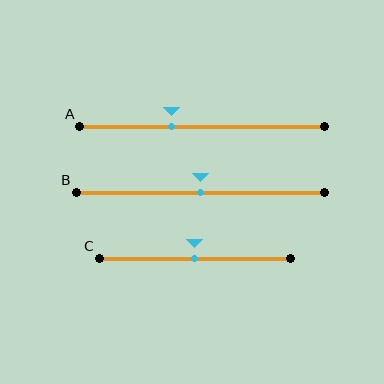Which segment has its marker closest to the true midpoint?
Segment B has its marker closest to the true midpoint.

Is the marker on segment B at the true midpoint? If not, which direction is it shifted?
Yes, the marker on segment B is at the true midpoint.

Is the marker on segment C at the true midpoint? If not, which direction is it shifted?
Yes, the marker on segment C is at the true midpoint.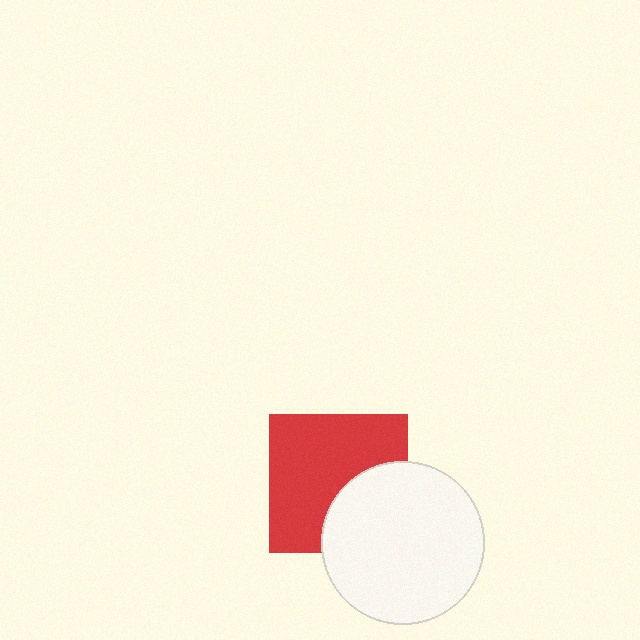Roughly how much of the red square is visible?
Most of it is visible (roughly 66%).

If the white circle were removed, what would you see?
You would see the complete red square.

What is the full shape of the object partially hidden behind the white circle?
The partially hidden object is a red square.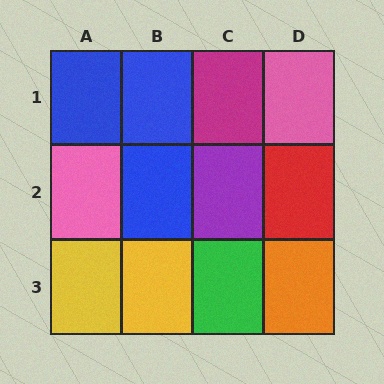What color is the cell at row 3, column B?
Yellow.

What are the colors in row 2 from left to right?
Pink, blue, purple, red.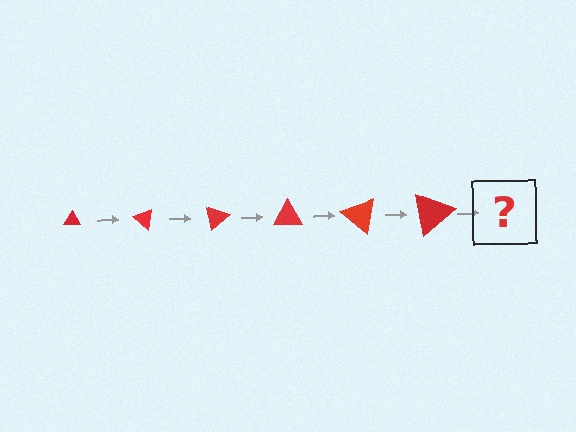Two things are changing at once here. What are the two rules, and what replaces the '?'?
The two rules are that the triangle grows larger each step and it rotates 40 degrees each step. The '?' should be a triangle, larger than the previous one and rotated 240 degrees from the start.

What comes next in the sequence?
The next element should be a triangle, larger than the previous one and rotated 240 degrees from the start.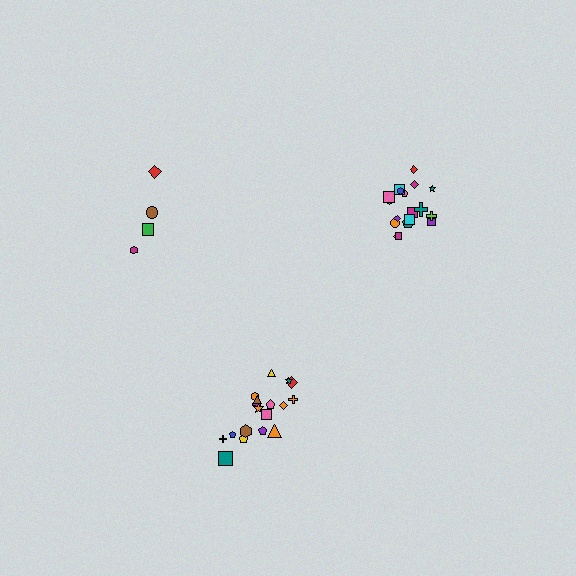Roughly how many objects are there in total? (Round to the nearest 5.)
Roughly 40 objects in total.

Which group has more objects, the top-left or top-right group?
The top-right group.